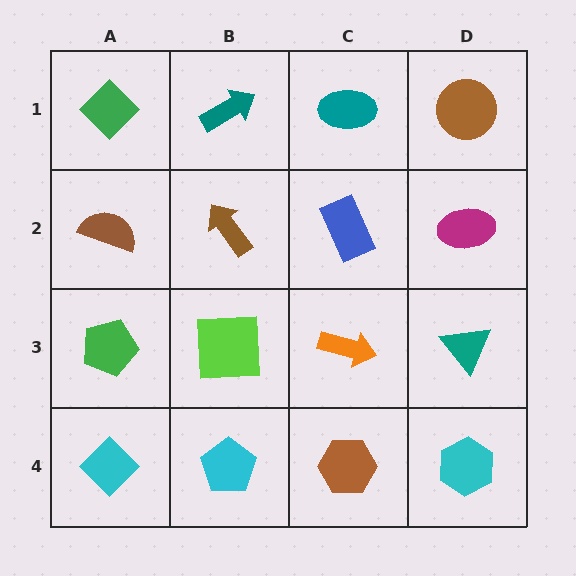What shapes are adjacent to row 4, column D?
A teal triangle (row 3, column D), a brown hexagon (row 4, column C).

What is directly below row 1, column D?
A magenta ellipse.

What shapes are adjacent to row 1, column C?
A blue rectangle (row 2, column C), a teal arrow (row 1, column B), a brown circle (row 1, column D).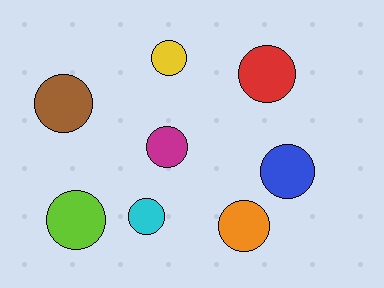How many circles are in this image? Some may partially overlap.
There are 8 circles.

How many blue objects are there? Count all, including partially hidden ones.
There is 1 blue object.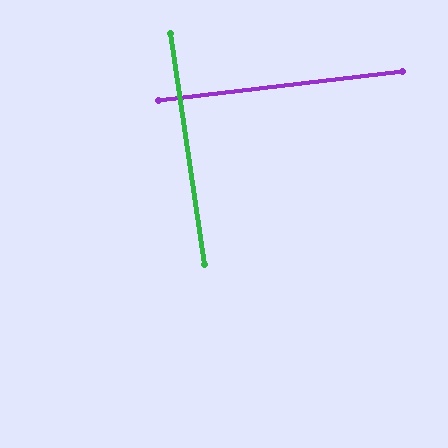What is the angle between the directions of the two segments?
Approximately 89 degrees.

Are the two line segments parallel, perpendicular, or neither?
Perpendicular — they meet at approximately 89°.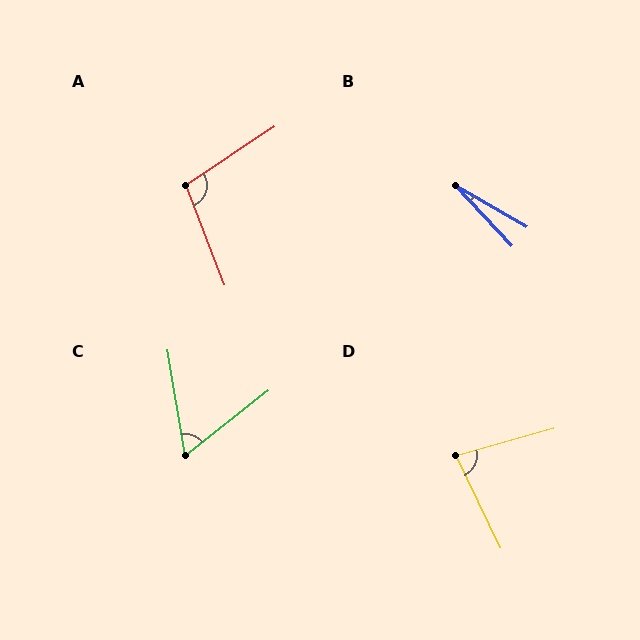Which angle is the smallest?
B, at approximately 17 degrees.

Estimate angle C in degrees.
Approximately 61 degrees.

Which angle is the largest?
A, at approximately 102 degrees.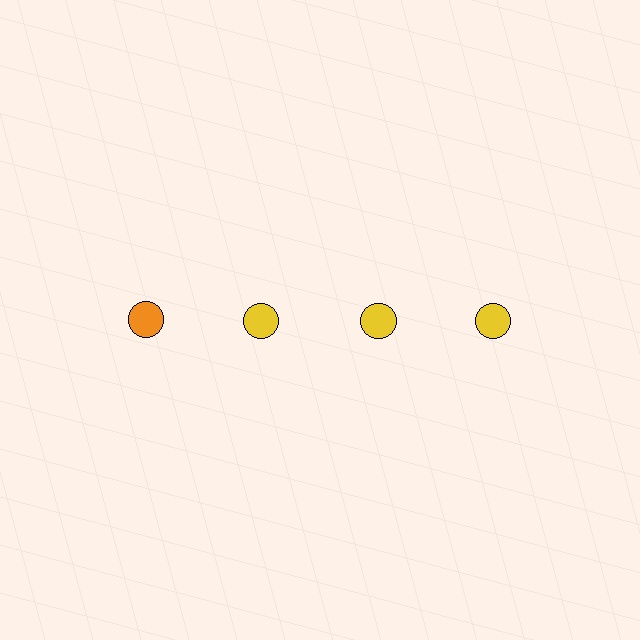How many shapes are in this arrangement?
There are 4 shapes arranged in a grid pattern.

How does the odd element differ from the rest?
It has a different color: orange instead of yellow.